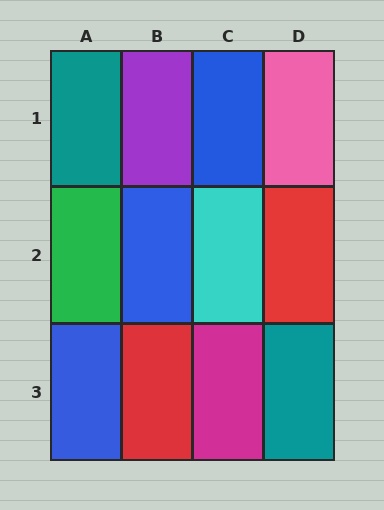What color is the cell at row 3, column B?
Red.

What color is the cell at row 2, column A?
Green.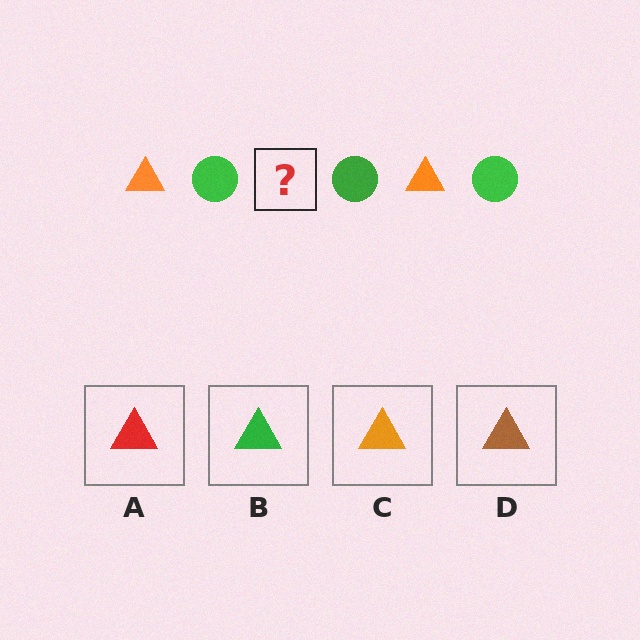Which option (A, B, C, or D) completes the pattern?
C.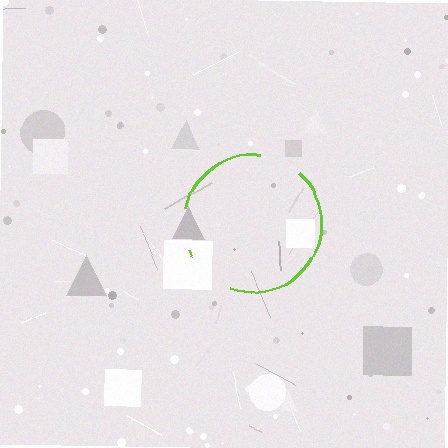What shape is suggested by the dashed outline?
The dashed outline suggests a circle.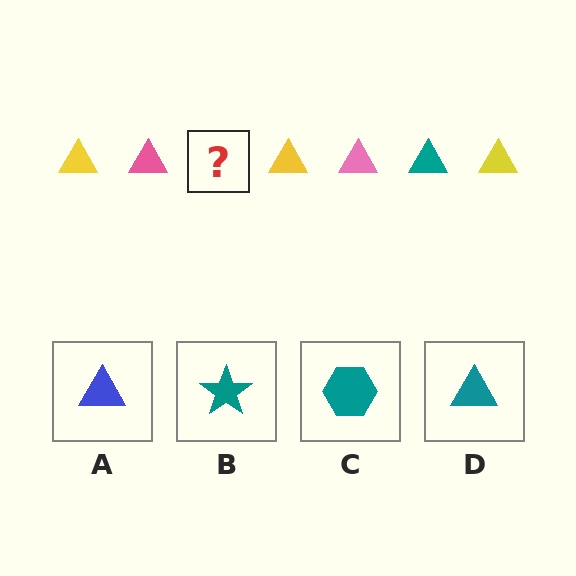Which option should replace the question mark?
Option D.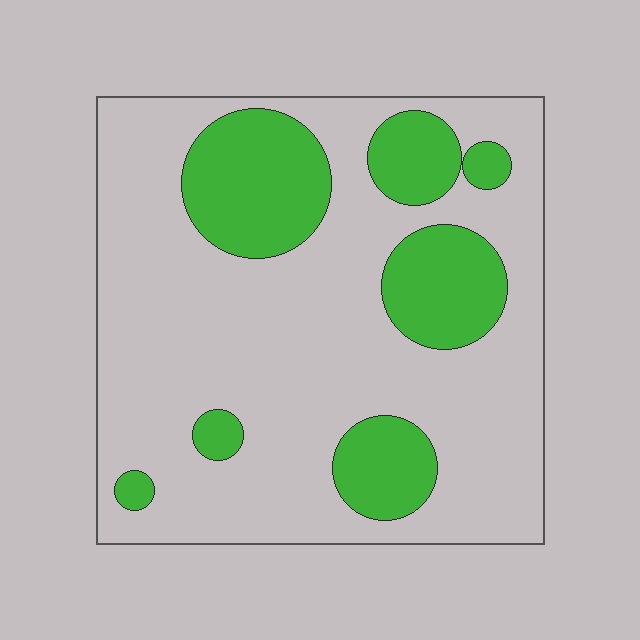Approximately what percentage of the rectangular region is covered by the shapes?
Approximately 25%.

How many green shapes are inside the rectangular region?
7.